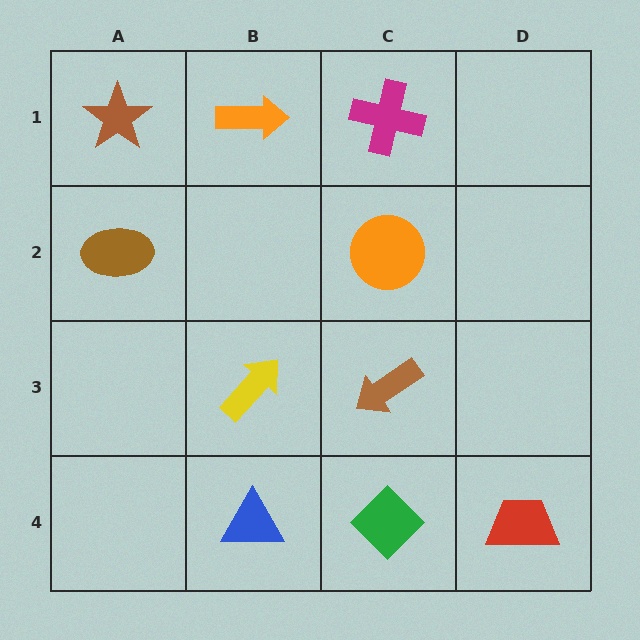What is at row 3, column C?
A brown arrow.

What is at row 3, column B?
A yellow arrow.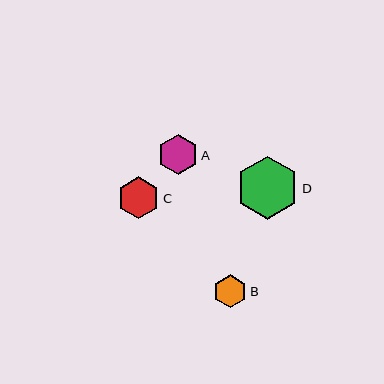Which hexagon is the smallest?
Hexagon B is the smallest with a size of approximately 33 pixels.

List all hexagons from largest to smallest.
From largest to smallest: D, C, A, B.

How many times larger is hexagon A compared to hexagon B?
Hexagon A is approximately 1.2 times the size of hexagon B.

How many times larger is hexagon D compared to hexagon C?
Hexagon D is approximately 1.5 times the size of hexagon C.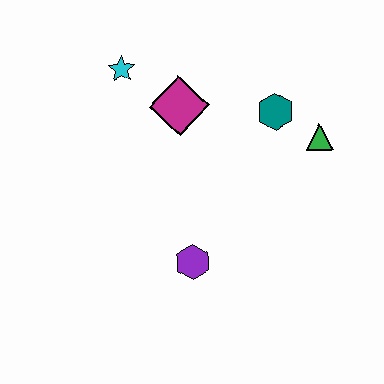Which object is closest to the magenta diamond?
The cyan star is closest to the magenta diamond.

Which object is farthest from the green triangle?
The cyan star is farthest from the green triangle.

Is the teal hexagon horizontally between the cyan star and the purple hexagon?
No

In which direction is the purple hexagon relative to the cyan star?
The purple hexagon is below the cyan star.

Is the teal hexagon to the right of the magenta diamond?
Yes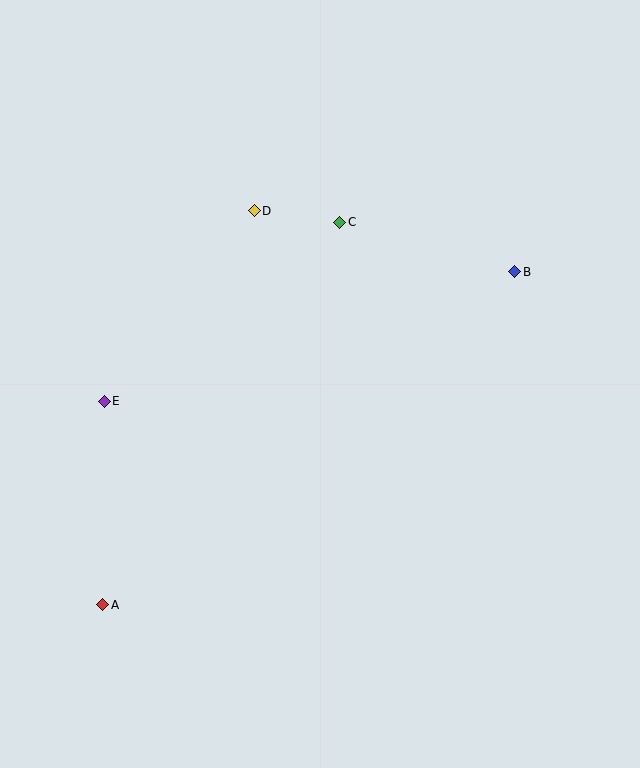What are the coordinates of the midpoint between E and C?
The midpoint between E and C is at (222, 312).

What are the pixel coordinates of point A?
Point A is at (103, 605).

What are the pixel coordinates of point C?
Point C is at (340, 222).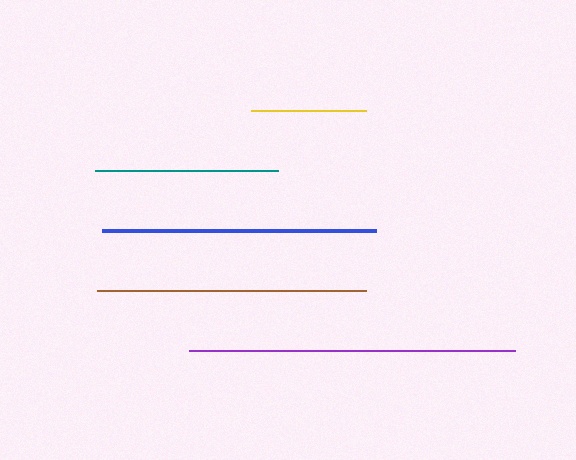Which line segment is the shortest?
The yellow line is the shortest at approximately 114 pixels.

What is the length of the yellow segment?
The yellow segment is approximately 114 pixels long.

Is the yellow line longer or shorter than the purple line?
The purple line is longer than the yellow line.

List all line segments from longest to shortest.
From longest to shortest: purple, blue, brown, teal, yellow.